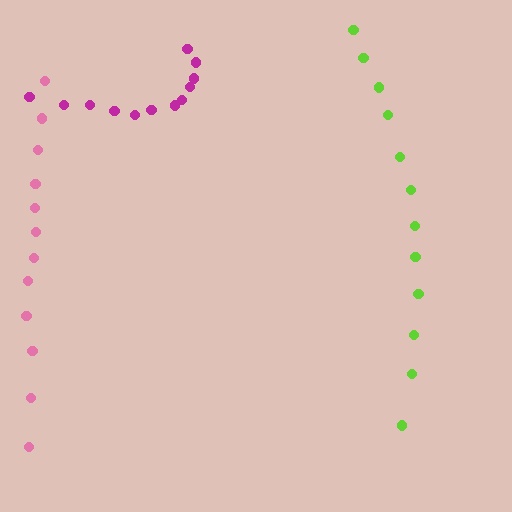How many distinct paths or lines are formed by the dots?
There are 3 distinct paths.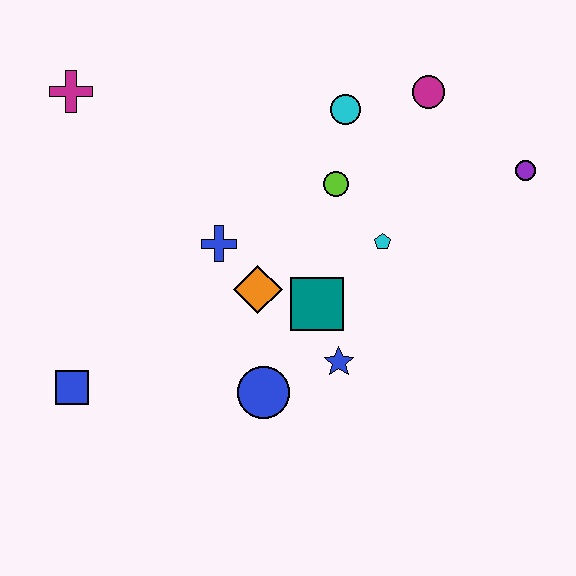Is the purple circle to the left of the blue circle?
No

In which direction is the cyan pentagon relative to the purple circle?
The cyan pentagon is to the left of the purple circle.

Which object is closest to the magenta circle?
The cyan circle is closest to the magenta circle.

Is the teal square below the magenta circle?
Yes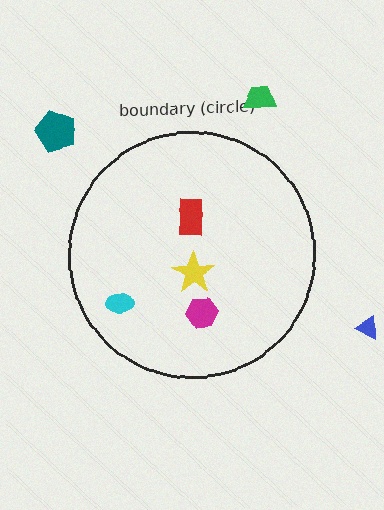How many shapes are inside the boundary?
4 inside, 3 outside.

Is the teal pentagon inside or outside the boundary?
Outside.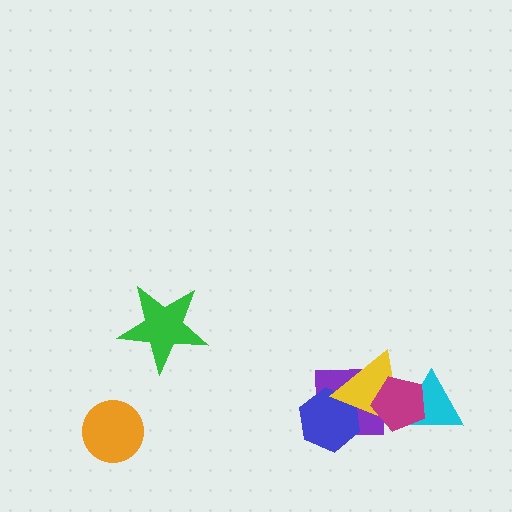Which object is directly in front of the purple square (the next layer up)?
The blue hexagon is directly in front of the purple square.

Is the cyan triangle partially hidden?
Yes, it is partially covered by another shape.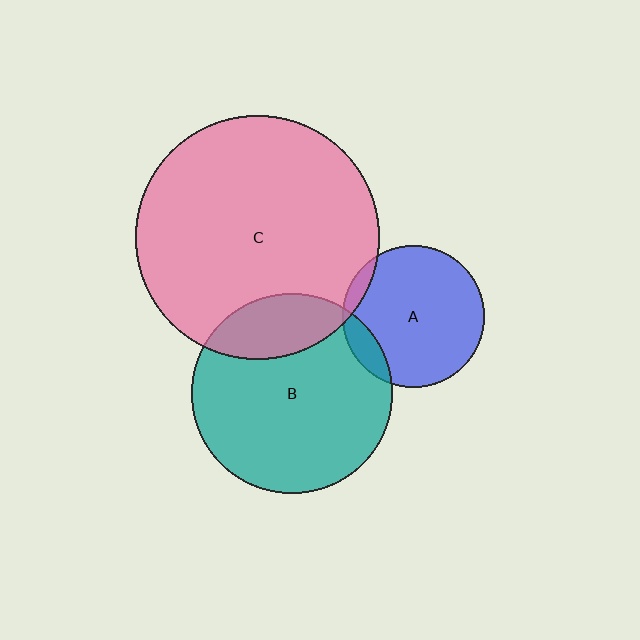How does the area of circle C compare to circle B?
Approximately 1.5 times.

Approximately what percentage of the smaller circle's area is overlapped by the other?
Approximately 5%.